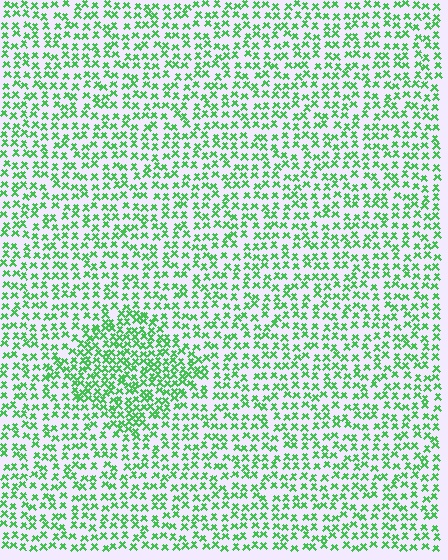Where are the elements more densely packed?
The elements are more densely packed inside the diamond boundary.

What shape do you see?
I see a diamond.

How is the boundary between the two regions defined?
The boundary is defined by a change in element density (approximately 1.7x ratio). All elements are the same color, size, and shape.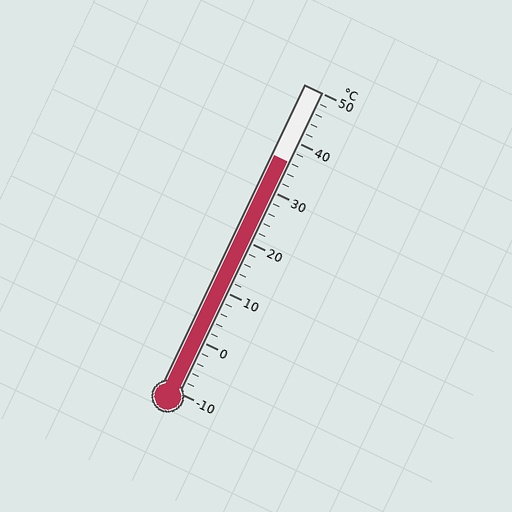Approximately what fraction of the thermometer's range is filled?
The thermometer is filled to approximately 75% of its range.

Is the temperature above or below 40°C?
The temperature is below 40°C.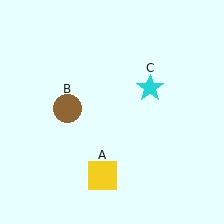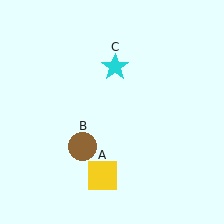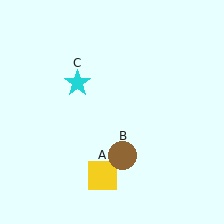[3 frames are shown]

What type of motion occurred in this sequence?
The brown circle (object B), cyan star (object C) rotated counterclockwise around the center of the scene.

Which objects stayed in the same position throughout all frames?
Yellow square (object A) remained stationary.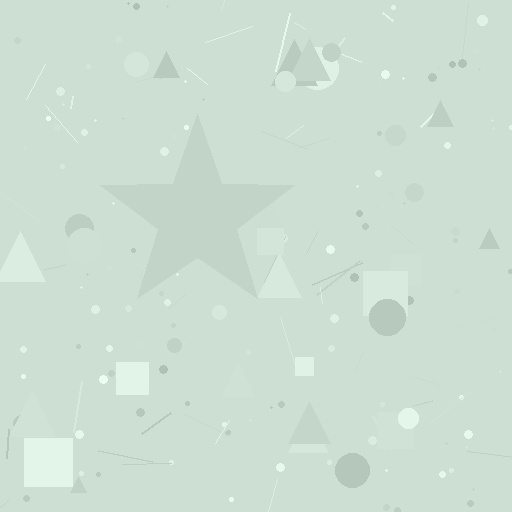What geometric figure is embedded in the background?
A star is embedded in the background.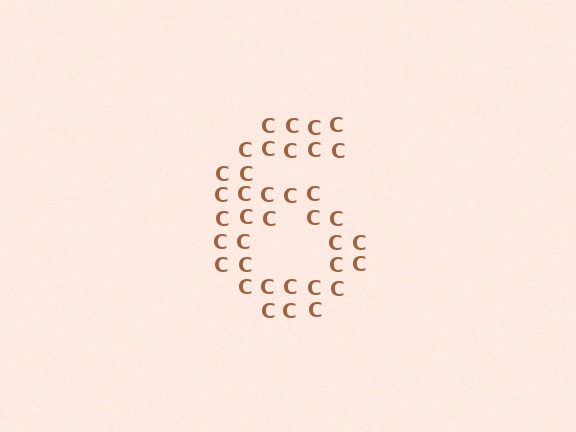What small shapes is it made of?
It is made of small letter C's.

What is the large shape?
The large shape is the digit 6.